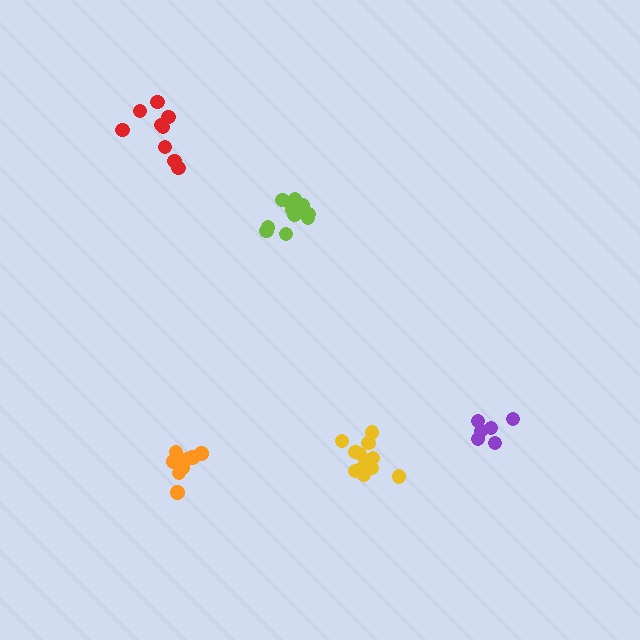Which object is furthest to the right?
The purple cluster is rightmost.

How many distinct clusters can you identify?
There are 5 distinct clusters.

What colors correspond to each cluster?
The clusters are colored: yellow, lime, purple, orange, red.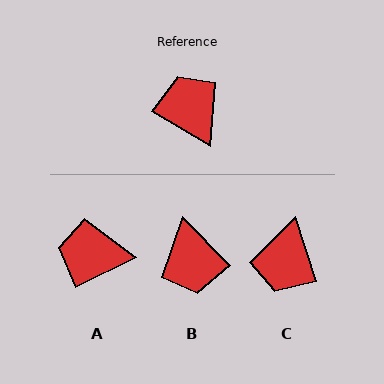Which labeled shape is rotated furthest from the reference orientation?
B, about 166 degrees away.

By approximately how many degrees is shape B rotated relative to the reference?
Approximately 166 degrees counter-clockwise.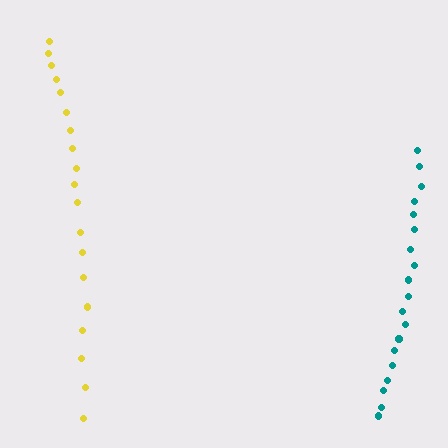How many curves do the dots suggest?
There are 2 distinct paths.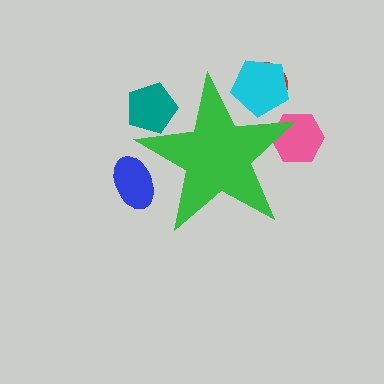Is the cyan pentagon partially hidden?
Yes, the cyan pentagon is partially hidden behind the green star.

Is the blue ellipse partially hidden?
Yes, the blue ellipse is partially hidden behind the green star.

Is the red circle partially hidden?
Yes, the red circle is partially hidden behind the green star.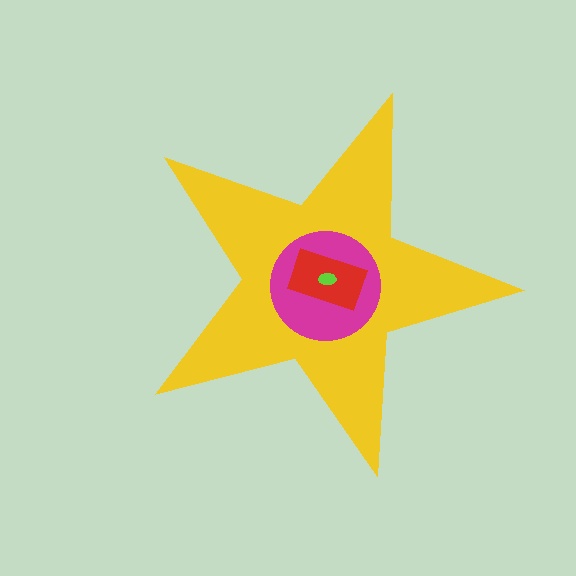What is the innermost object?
The lime ellipse.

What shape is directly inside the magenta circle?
The red rectangle.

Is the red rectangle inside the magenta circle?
Yes.